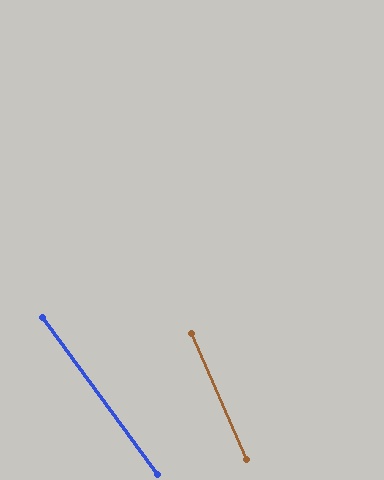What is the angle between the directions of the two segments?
Approximately 13 degrees.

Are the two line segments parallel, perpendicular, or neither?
Neither parallel nor perpendicular — they differ by about 13°.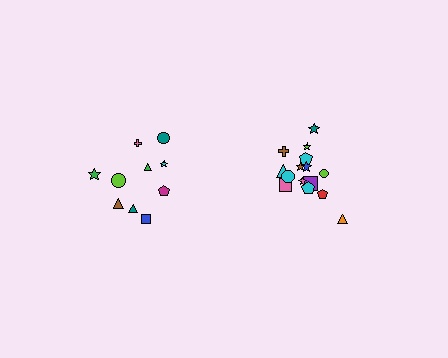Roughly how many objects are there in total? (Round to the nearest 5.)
Roughly 25 objects in total.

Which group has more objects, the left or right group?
The right group.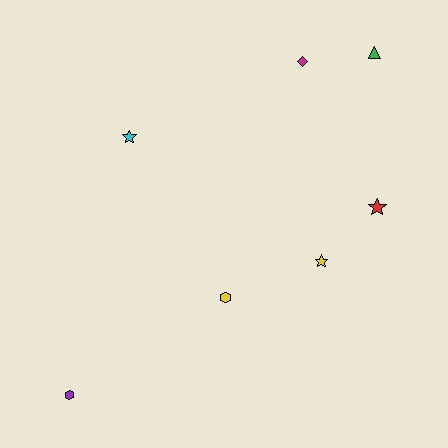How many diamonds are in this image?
There is 1 diamond.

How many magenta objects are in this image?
There is 1 magenta object.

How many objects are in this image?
There are 7 objects.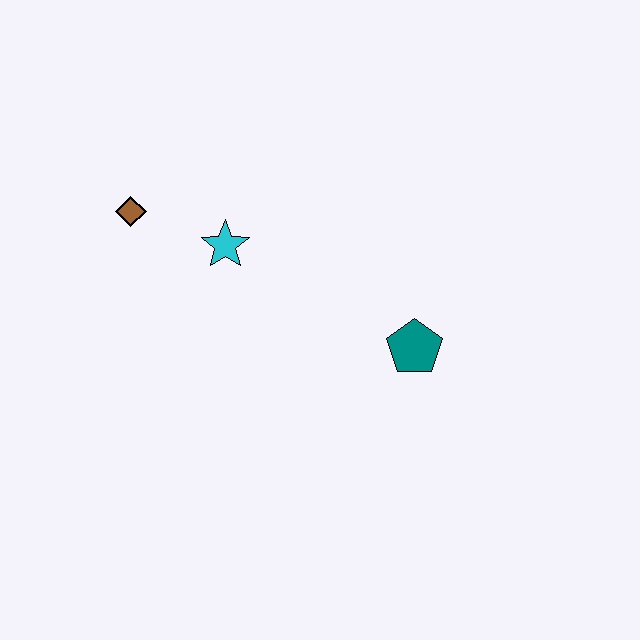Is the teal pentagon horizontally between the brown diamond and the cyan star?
No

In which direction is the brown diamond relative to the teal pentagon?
The brown diamond is to the left of the teal pentagon.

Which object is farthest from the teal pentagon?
The brown diamond is farthest from the teal pentagon.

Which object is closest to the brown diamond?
The cyan star is closest to the brown diamond.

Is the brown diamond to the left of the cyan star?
Yes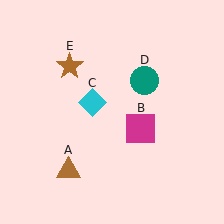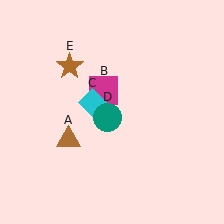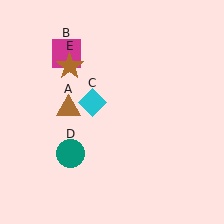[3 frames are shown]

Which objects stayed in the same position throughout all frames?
Cyan diamond (object C) and brown star (object E) remained stationary.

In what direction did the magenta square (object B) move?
The magenta square (object B) moved up and to the left.